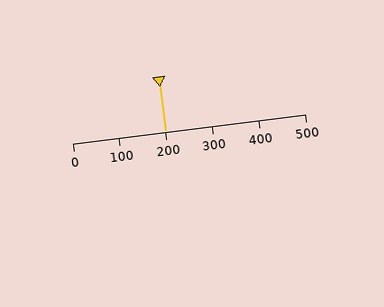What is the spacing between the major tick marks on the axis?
The major ticks are spaced 100 apart.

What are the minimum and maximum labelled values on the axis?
The axis runs from 0 to 500.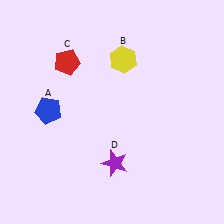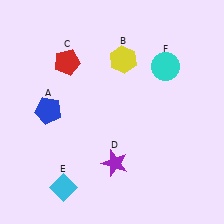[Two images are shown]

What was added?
A cyan diamond (E), a cyan circle (F) were added in Image 2.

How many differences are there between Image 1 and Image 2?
There are 2 differences between the two images.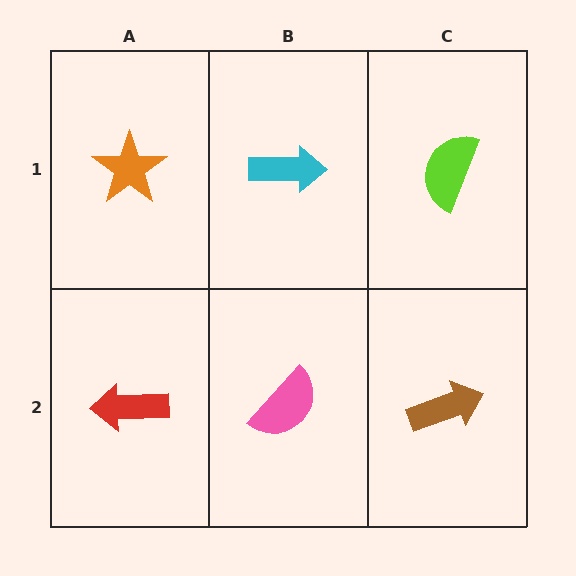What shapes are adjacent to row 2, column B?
A cyan arrow (row 1, column B), a red arrow (row 2, column A), a brown arrow (row 2, column C).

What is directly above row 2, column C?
A lime semicircle.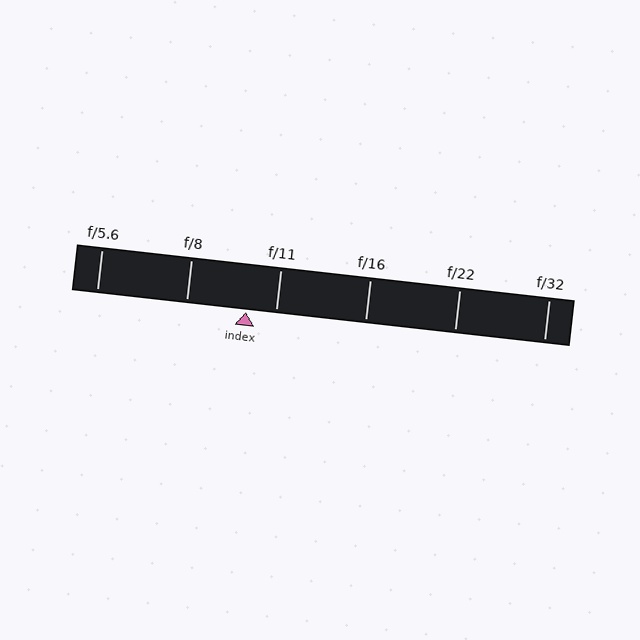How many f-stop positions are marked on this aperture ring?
There are 6 f-stop positions marked.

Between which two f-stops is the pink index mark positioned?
The index mark is between f/8 and f/11.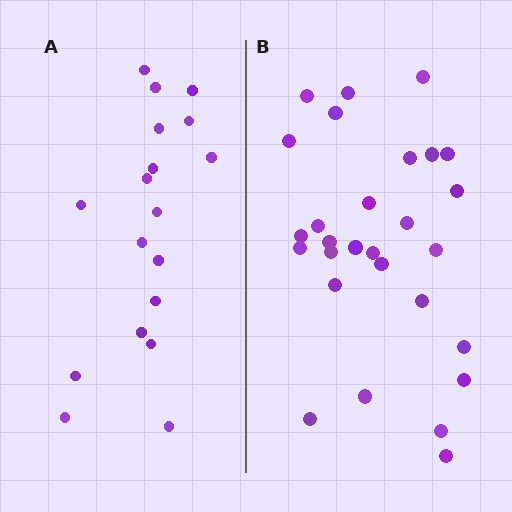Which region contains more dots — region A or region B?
Region B (the right region) has more dots.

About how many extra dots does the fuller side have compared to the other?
Region B has roughly 10 or so more dots than region A.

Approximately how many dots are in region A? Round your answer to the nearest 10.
About 20 dots. (The exact count is 18, which rounds to 20.)